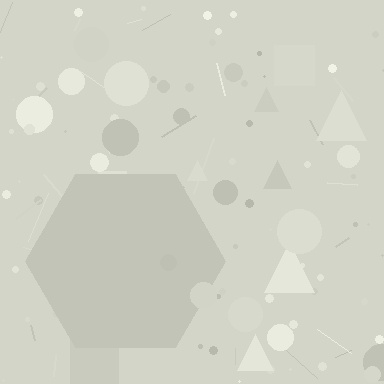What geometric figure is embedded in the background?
A hexagon is embedded in the background.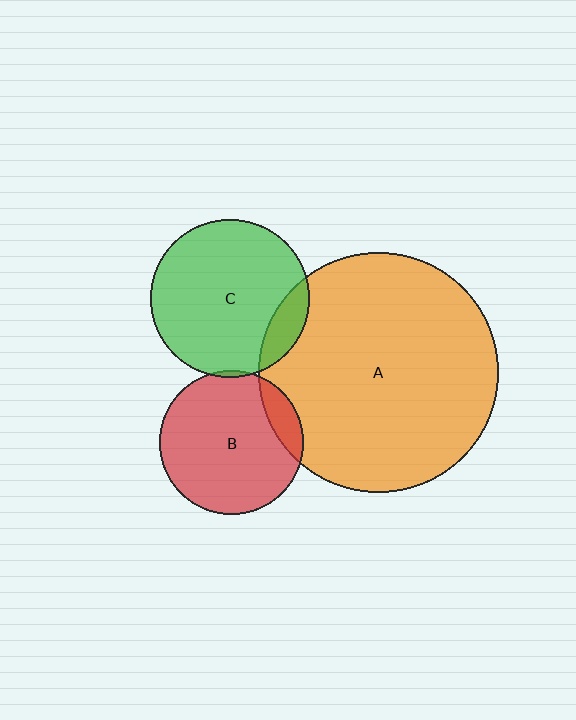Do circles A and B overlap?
Yes.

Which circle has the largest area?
Circle A (orange).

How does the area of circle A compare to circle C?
Approximately 2.3 times.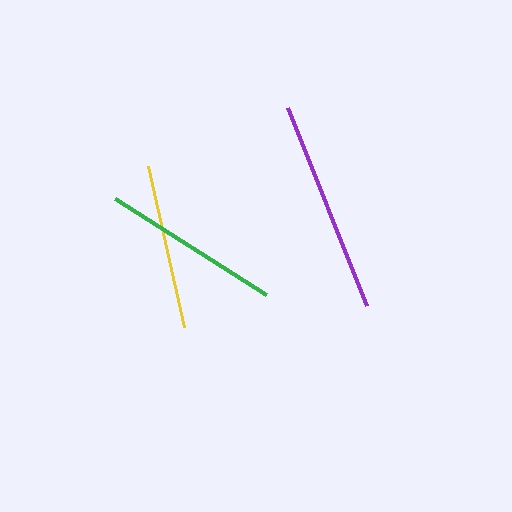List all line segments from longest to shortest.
From longest to shortest: purple, green, yellow.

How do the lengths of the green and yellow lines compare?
The green and yellow lines are approximately the same length.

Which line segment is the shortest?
The yellow line is the shortest at approximately 165 pixels.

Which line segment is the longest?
The purple line is the longest at approximately 212 pixels.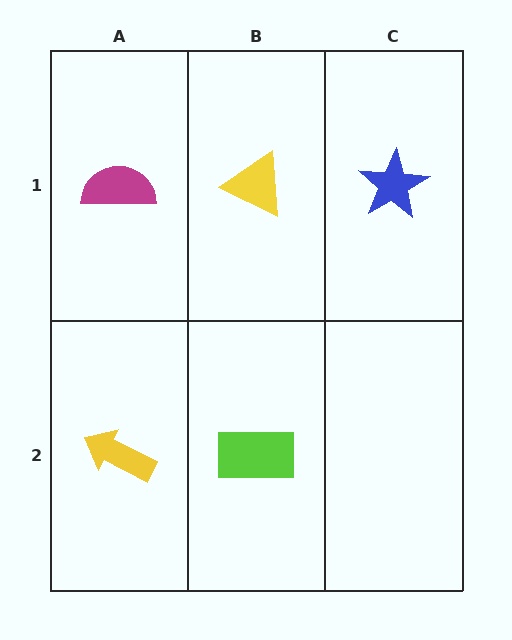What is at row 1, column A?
A magenta semicircle.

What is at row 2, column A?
A yellow arrow.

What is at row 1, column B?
A yellow triangle.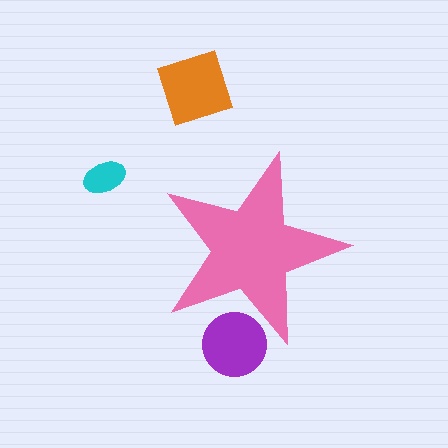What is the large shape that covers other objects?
A pink star.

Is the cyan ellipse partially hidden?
No, the cyan ellipse is fully visible.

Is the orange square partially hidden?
No, the orange square is fully visible.